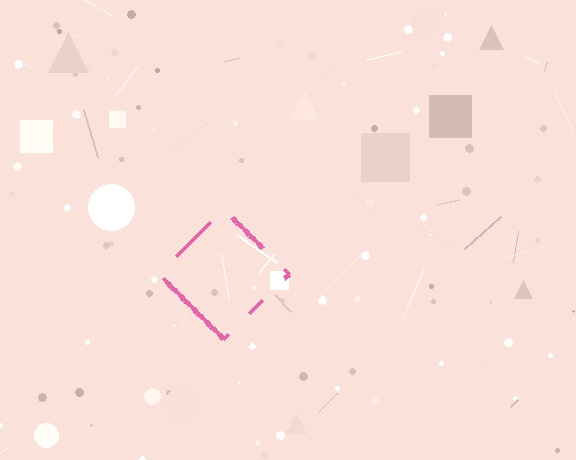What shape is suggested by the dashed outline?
The dashed outline suggests a diamond.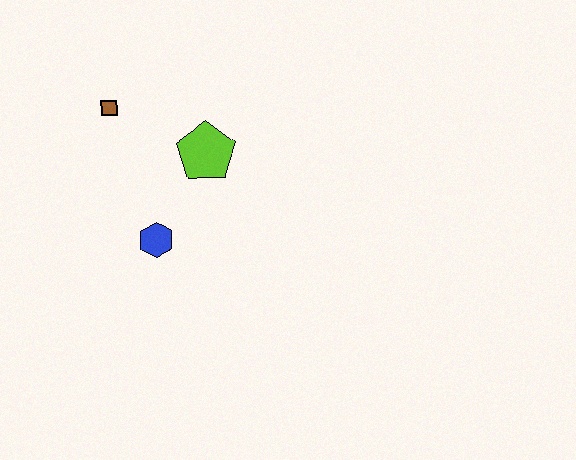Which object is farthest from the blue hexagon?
The brown square is farthest from the blue hexagon.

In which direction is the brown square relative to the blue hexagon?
The brown square is above the blue hexagon.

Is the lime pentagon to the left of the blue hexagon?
No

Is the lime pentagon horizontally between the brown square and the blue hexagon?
No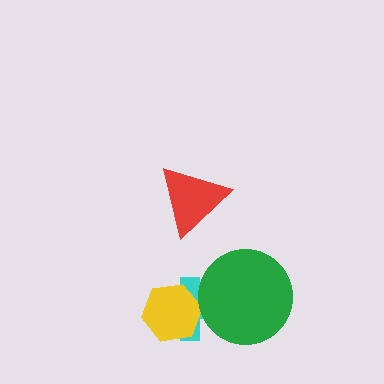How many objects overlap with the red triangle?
0 objects overlap with the red triangle.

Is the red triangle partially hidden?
No, no other shape covers it.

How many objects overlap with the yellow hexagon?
1 object overlaps with the yellow hexagon.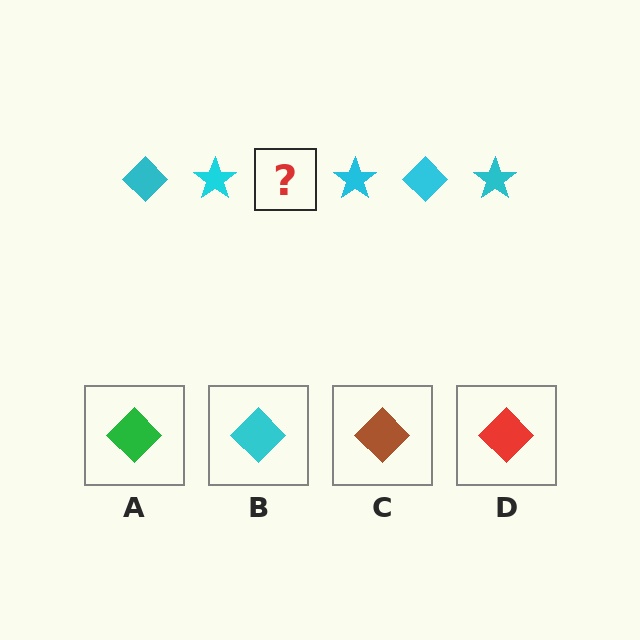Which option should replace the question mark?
Option B.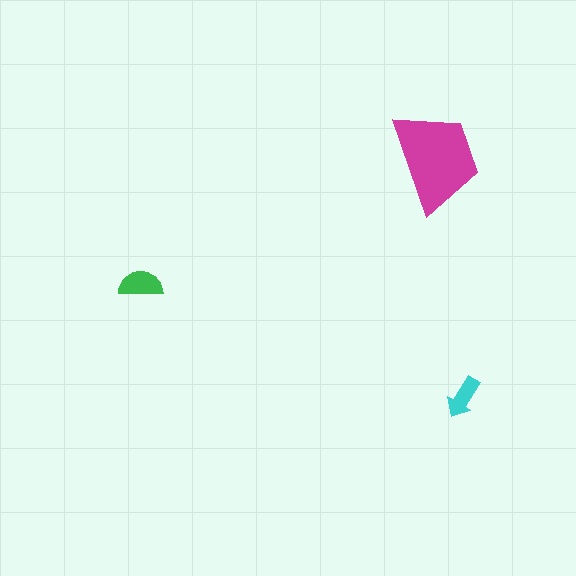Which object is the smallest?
The cyan arrow.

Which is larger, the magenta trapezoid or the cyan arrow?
The magenta trapezoid.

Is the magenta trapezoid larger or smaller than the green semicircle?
Larger.